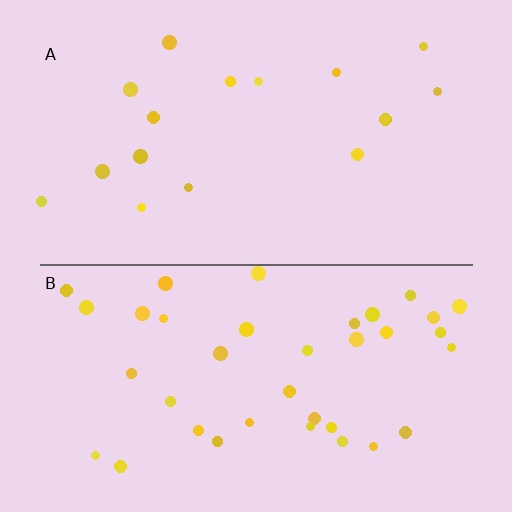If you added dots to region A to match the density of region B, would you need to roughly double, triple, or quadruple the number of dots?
Approximately double.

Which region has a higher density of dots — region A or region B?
B (the bottom).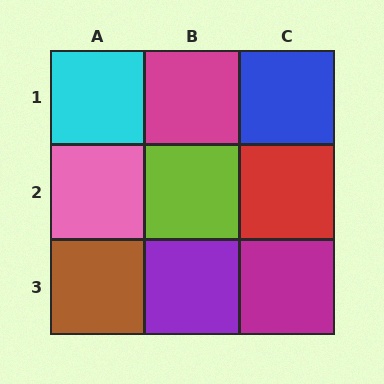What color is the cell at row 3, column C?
Magenta.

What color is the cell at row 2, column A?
Pink.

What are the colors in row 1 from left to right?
Cyan, magenta, blue.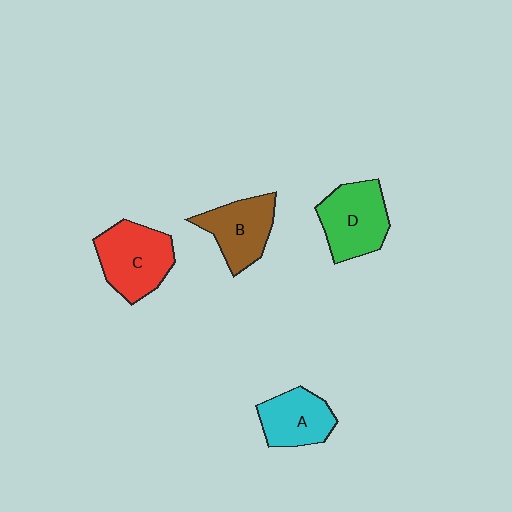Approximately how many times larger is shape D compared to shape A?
Approximately 1.2 times.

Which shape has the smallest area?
Shape A (cyan).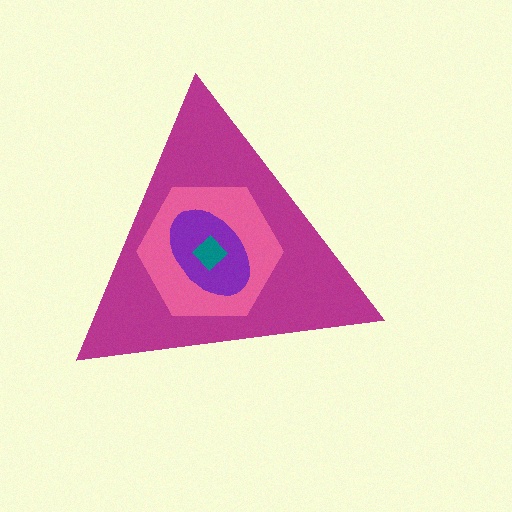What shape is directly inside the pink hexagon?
The purple ellipse.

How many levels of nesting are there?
4.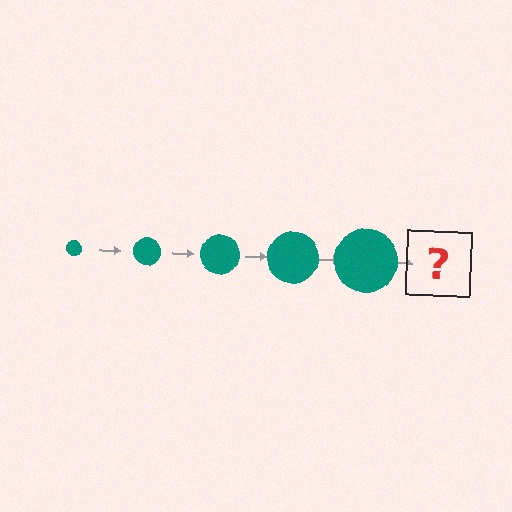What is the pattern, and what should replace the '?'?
The pattern is that the circle gets progressively larger each step. The '?' should be a teal circle, larger than the previous one.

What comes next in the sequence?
The next element should be a teal circle, larger than the previous one.